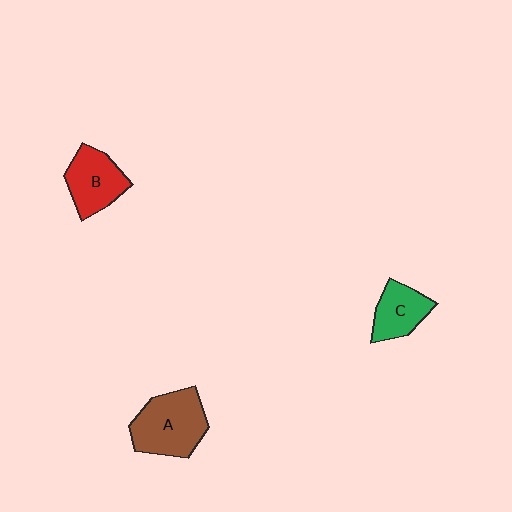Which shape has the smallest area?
Shape C (green).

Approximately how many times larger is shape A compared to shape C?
Approximately 1.6 times.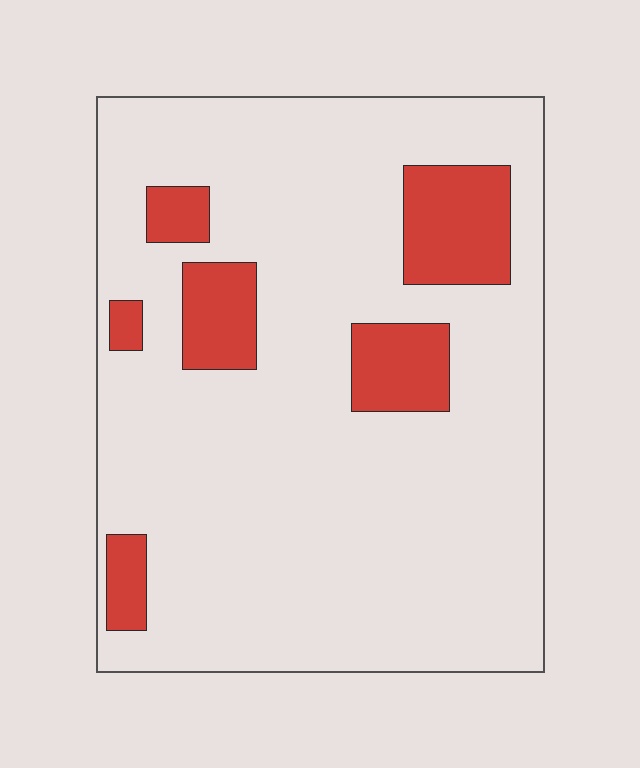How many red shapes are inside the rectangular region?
6.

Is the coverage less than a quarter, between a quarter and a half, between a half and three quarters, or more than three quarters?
Less than a quarter.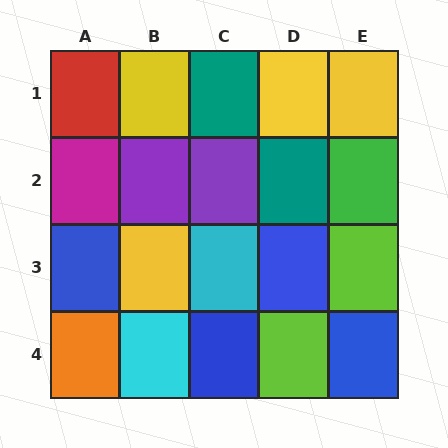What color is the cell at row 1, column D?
Yellow.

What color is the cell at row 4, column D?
Lime.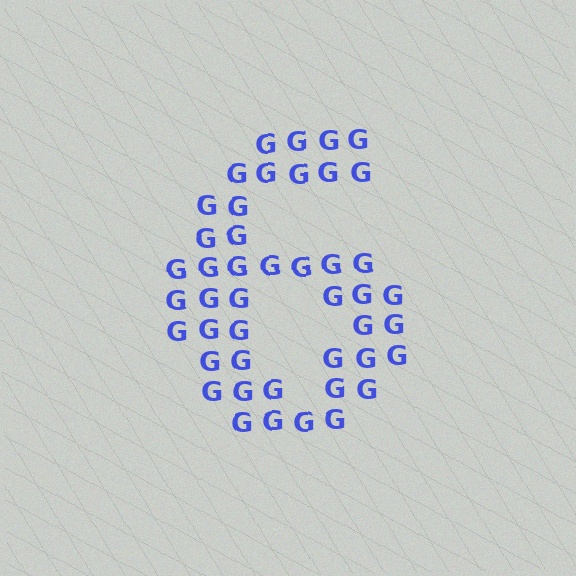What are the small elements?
The small elements are letter G's.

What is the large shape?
The large shape is the digit 6.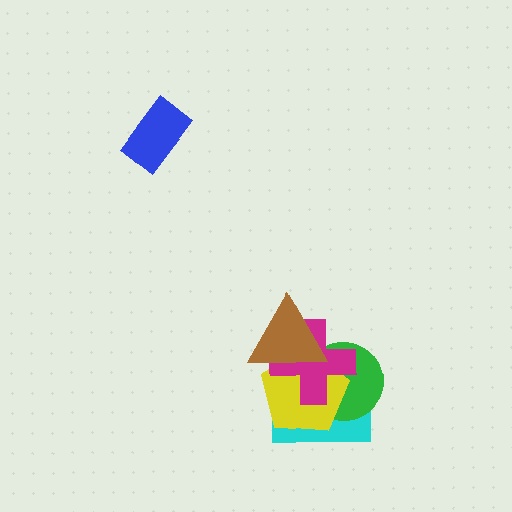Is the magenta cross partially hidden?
Yes, it is partially covered by another shape.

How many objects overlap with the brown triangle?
4 objects overlap with the brown triangle.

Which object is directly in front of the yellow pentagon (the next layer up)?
The magenta cross is directly in front of the yellow pentagon.